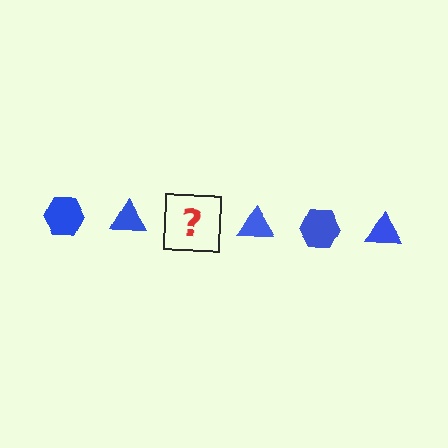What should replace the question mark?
The question mark should be replaced with a blue hexagon.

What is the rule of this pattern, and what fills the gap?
The rule is that the pattern cycles through hexagon, triangle shapes in blue. The gap should be filled with a blue hexagon.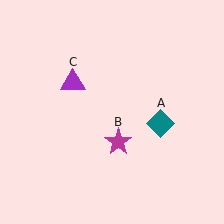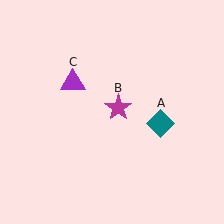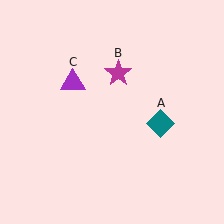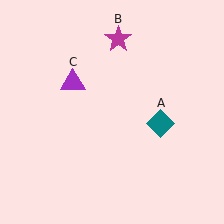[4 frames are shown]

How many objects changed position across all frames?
1 object changed position: magenta star (object B).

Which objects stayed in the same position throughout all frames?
Teal diamond (object A) and purple triangle (object C) remained stationary.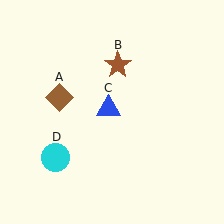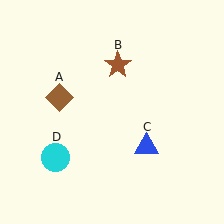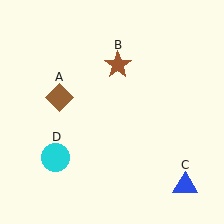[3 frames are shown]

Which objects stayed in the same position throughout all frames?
Brown diamond (object A) and brown star (object B) and cyan circle (object D) remained stationary.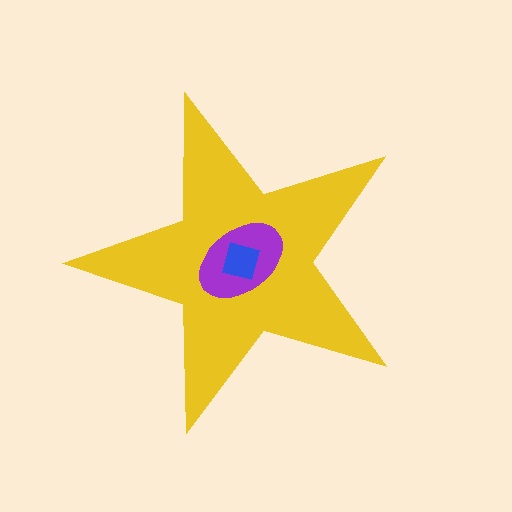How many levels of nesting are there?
3.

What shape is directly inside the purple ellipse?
The blue square.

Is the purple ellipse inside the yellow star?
Yes.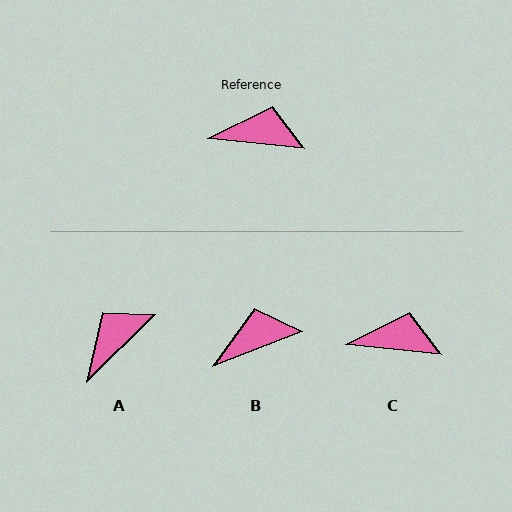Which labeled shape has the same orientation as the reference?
C.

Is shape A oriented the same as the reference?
No, it is off by about 51 degrees.